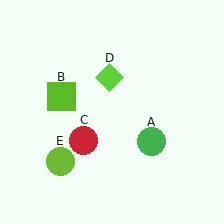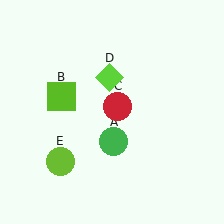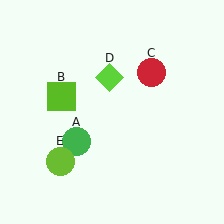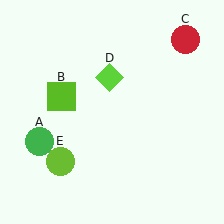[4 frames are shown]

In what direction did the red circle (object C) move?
The red circle (object C) moved up and to the right.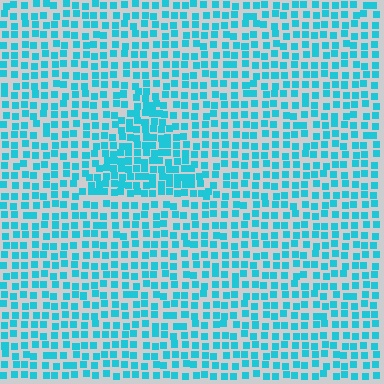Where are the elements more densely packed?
The elements are more densely packed inside the triangle boundary.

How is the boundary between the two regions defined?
The boundary is defined by a change in element density (approximately 1.6x ratio). All elements are the same color, size, and shape.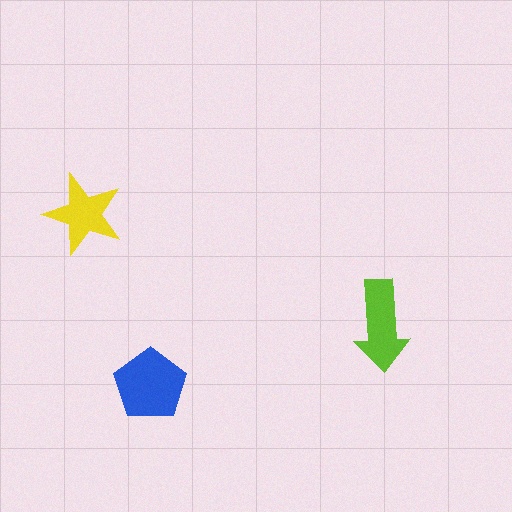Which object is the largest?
The blue pentagon.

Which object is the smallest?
The yellow star.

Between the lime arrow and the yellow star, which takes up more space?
The lime arrow.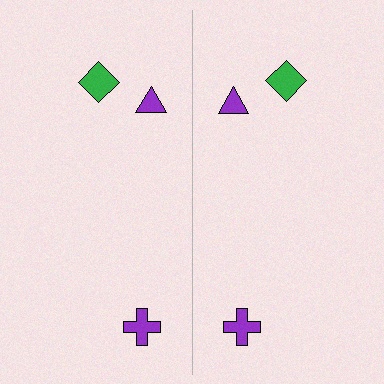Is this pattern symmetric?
Yes, this pattern has bilateral (reflection) symmetry.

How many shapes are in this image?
There are 6 shapes in this image.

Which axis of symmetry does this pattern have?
The pattern has a vertical axis of symmetry running through the center of the image.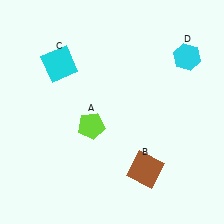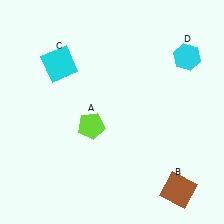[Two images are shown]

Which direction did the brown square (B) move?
The brown square (B) moved right.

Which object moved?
The brown square (B) moved right.